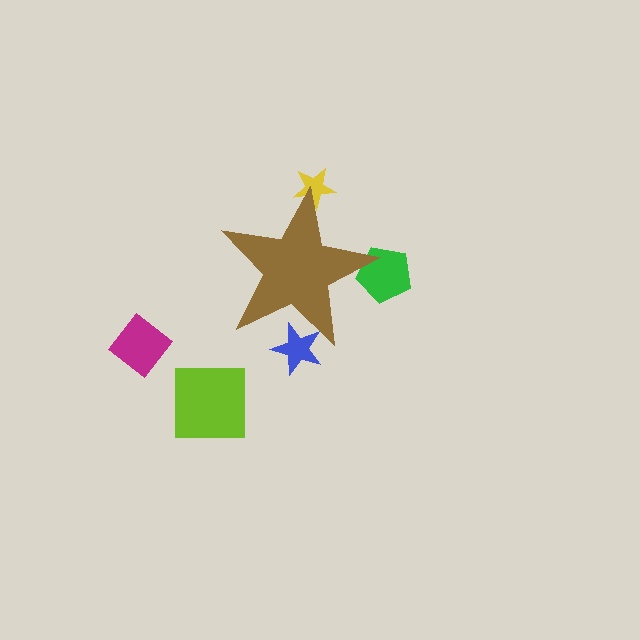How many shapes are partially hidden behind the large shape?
3 shapes are partially hidden.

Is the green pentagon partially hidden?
Yes, the green pentagon is partially hidden behind the brown star.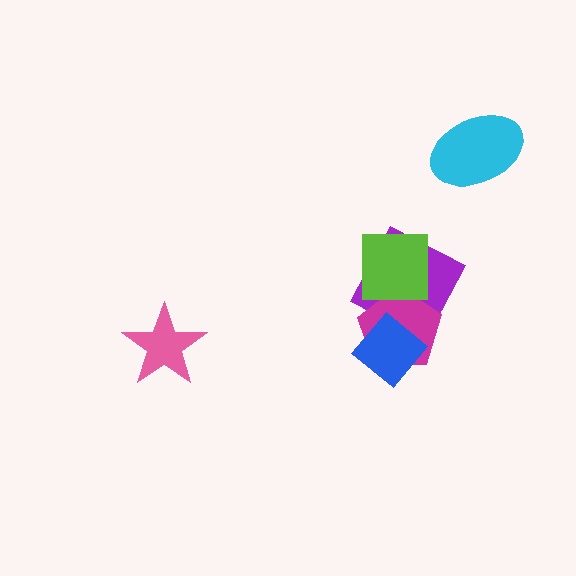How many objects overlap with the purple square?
2 objects overlap with the purple square.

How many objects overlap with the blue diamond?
1 object overlaps with the blue diamond.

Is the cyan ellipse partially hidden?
No, no other shape covers it.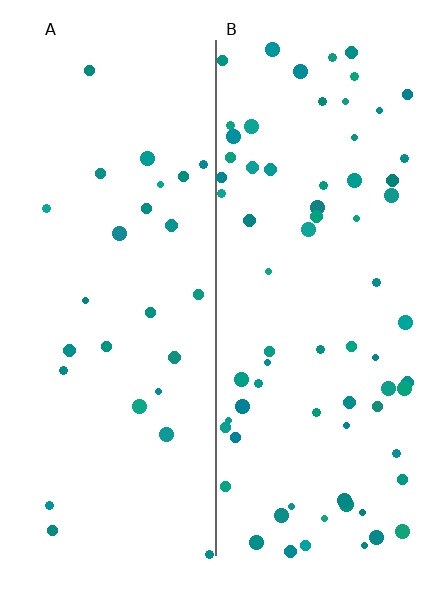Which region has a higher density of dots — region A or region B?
B (the right).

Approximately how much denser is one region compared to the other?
Approximately 2.6× — region B over region A.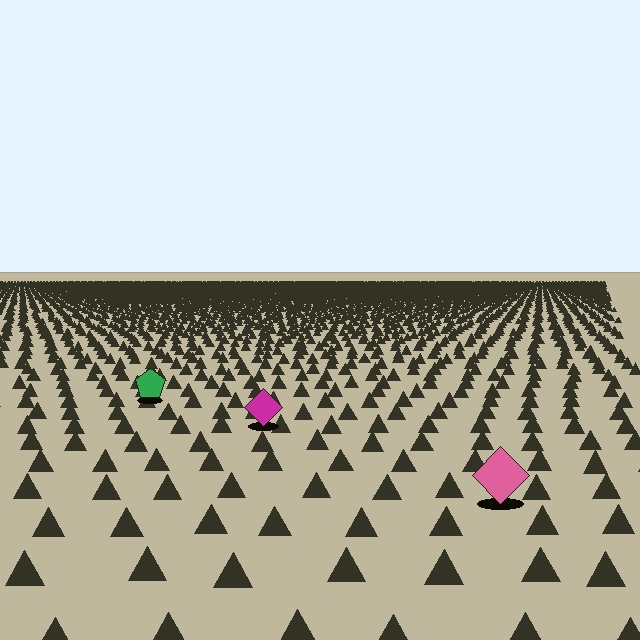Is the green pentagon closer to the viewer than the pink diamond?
No. The pink diamond is closer — you can tell from the texture gradient: the ground texture is coarser near it.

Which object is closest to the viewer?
The pink diamond is closest. The texture marks near it are larger and more spread out.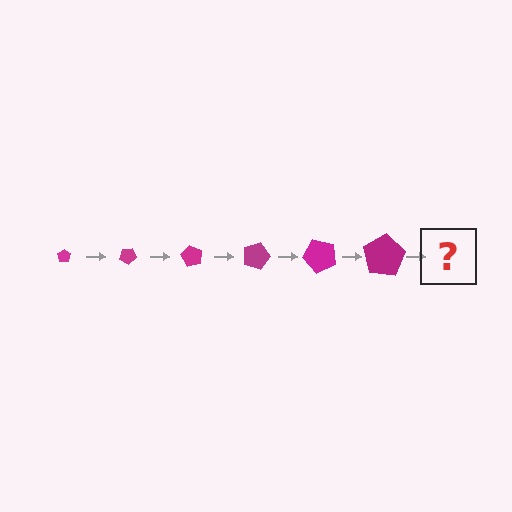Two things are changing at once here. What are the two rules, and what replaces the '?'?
The two rules are that the pentagon grows larger each step and it rotates 30 degrees each step. The '?' should be a pentagon, larger than the previous one and rotated 180 degrees from the start.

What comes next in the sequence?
The next element should be a pentagon, larger than the previous one and rotated 180 degrees from the start.